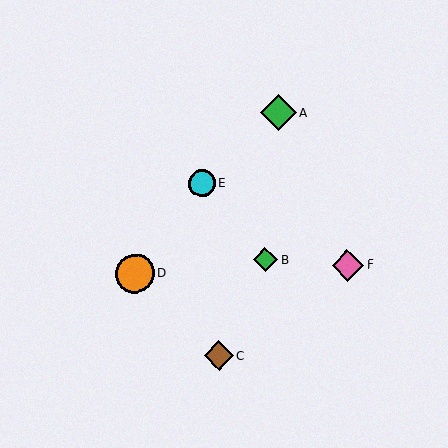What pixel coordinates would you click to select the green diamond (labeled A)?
Click at (278, 113) to select the green diamond A.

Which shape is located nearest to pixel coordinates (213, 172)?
The cyan circle (labeled E) at (202, 184) is nearest to that location.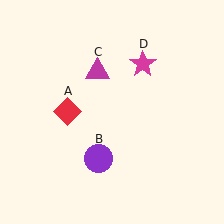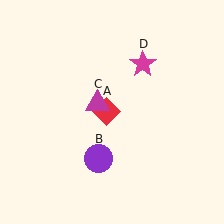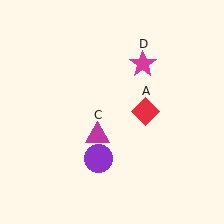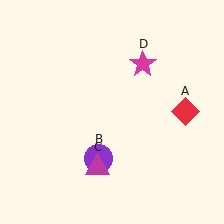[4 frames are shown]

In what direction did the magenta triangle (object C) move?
The magenta triangle (object C) moved down.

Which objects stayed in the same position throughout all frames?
Purple circle (object B) and magenta star (object D) remained stationary.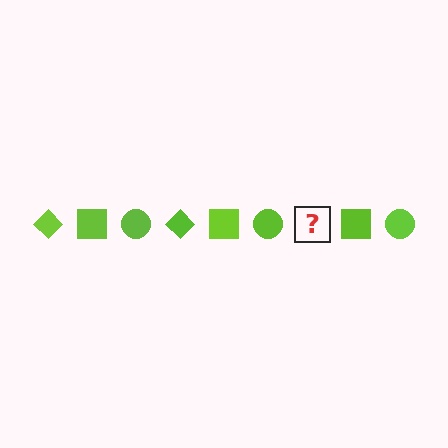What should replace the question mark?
The question mark should be replaced with a lime diamond.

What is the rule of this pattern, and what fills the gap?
The rule is that the pattern cycles through diamond, square, circle shapes in lime. The gap should be filled with a lime diamond.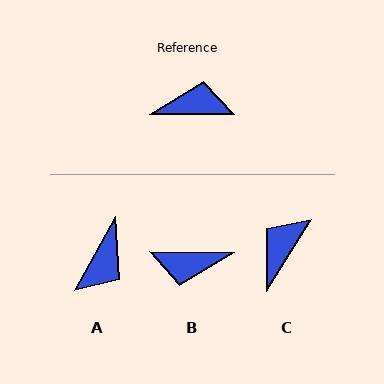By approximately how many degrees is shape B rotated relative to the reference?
Approximately 179 degrees counter-clockwise.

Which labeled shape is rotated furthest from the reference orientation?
B, about 179 degrees away.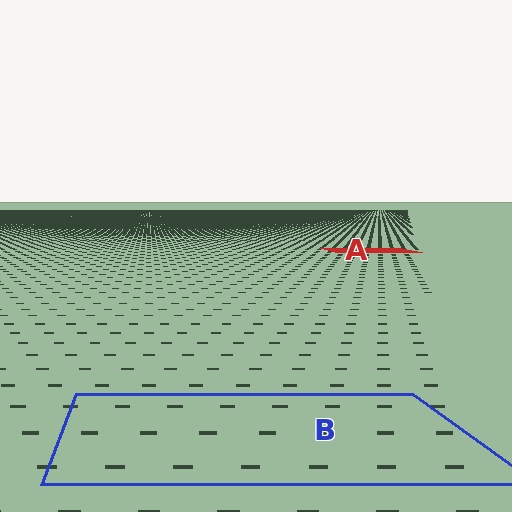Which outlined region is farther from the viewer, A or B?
Region A is farther from the viewer — the texture elements inside it appear smaller and more densely packed.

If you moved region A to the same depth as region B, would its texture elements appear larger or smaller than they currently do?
They would appear larger. At a closer depth, the same texture elements are projected at a bigger on-screen size.